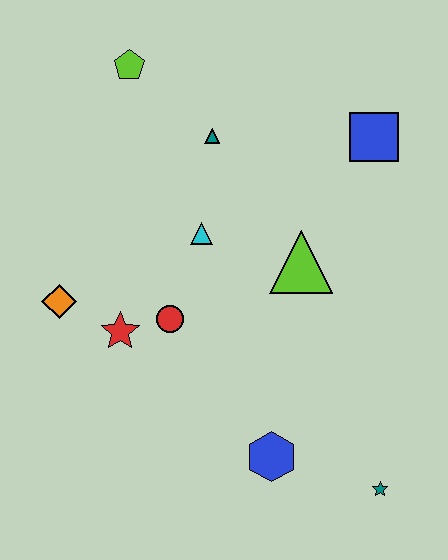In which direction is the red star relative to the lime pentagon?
The red star is below the lime pentagon.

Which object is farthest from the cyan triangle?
The teal star is farthest from the cyan triangle.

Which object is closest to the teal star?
The blue hexagon is closest to the teal star.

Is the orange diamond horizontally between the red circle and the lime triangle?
No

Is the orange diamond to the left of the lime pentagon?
Yes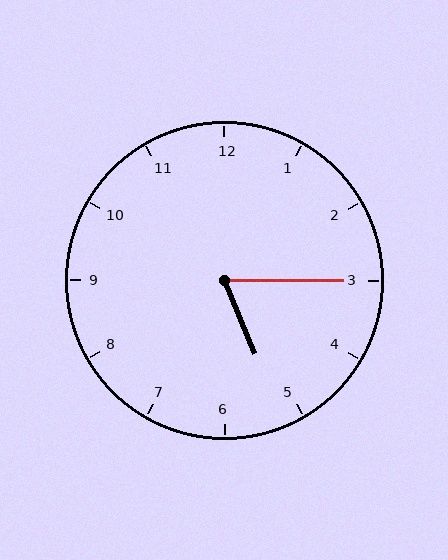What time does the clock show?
5:15.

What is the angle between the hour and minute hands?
Approximately 68 degrees.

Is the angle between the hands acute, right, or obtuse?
It is acute.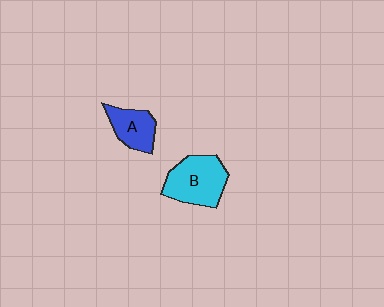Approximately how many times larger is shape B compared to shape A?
Approximately 1.5 times.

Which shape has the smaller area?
Shape A (blue).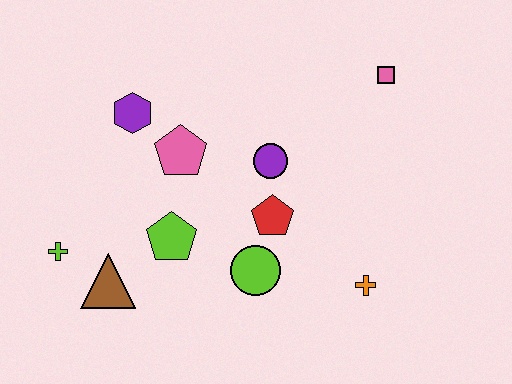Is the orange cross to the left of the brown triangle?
No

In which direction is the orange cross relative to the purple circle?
The orange cross is below the purple circle.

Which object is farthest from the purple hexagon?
The orange cross is farthest from the purple hexagon.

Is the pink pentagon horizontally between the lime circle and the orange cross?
No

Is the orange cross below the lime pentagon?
Yes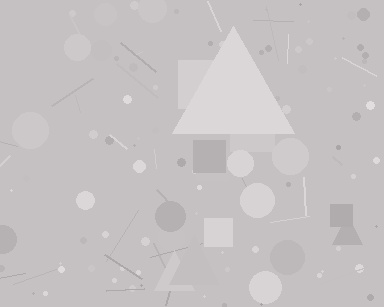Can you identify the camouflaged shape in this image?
The camouflaged shape is a triangle.